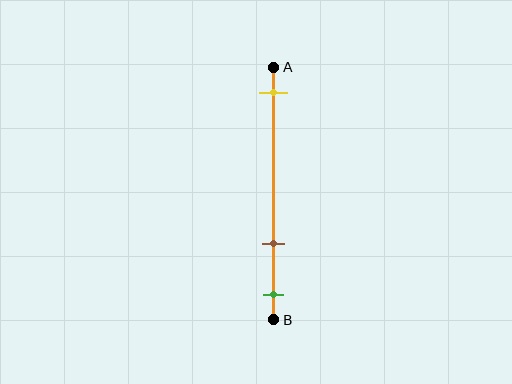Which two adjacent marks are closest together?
The brown and green marks are the closest adjacent pair.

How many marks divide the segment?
There are 3 marks dividing the segment.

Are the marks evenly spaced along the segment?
No, the marks are not evenly spaced.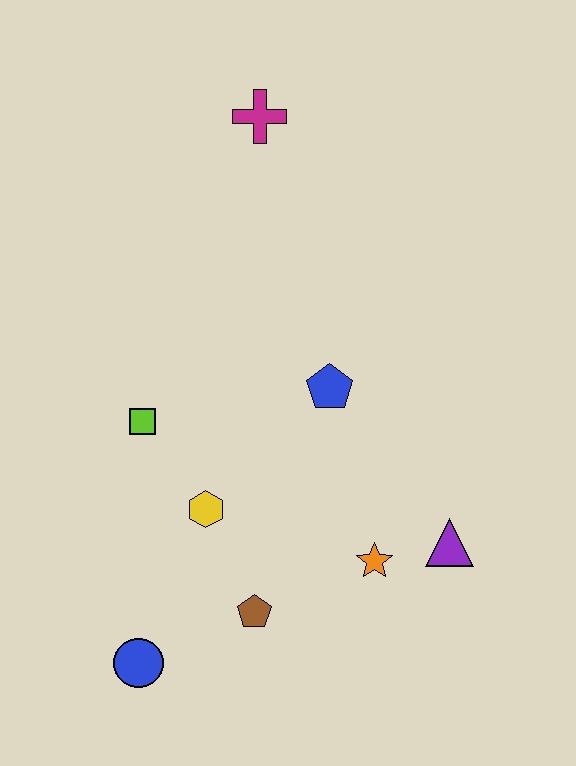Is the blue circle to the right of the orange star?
No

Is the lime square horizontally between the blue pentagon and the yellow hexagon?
No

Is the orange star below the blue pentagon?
Yes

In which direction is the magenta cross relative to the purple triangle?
The magenta cross is above the purple triangle.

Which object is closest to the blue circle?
The brown pentagon is closest to the blue circle.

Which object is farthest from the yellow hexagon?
The magenta cross is farthest from the yellow hexagon.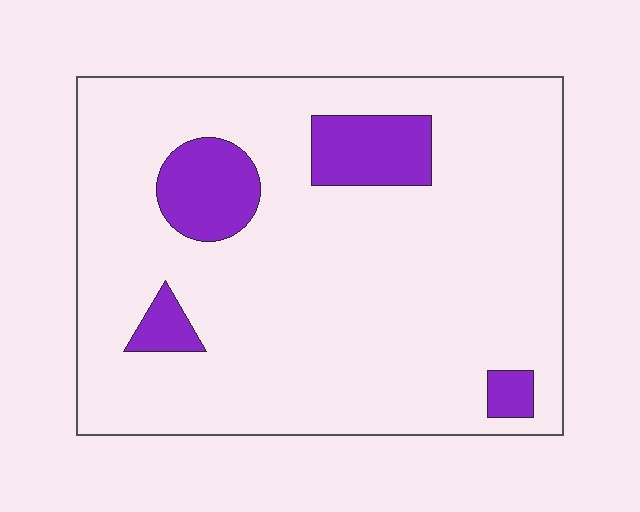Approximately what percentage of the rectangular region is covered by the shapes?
Approximately 15%.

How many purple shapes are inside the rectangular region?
4.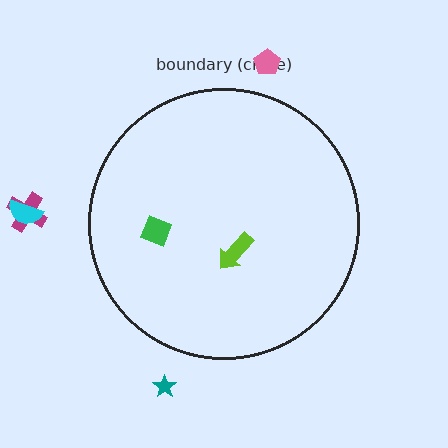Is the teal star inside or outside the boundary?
Outside.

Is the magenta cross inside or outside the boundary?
Outside.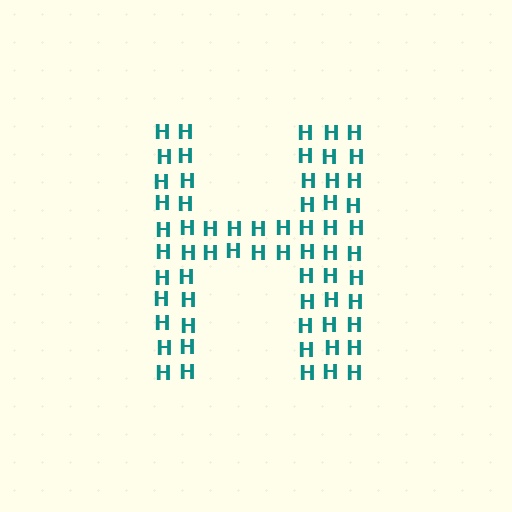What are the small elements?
The small elements are letter H's.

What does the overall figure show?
The overall figure shows the letter H.